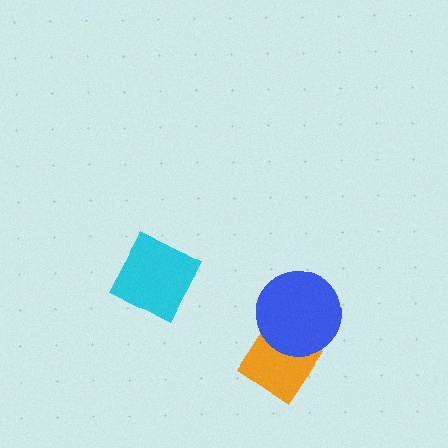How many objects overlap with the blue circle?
1 object overlaps with the blue circle.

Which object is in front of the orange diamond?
The blue circle is in front of the orange diamond.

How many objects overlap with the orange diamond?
1 object overlaps with the orange diamond.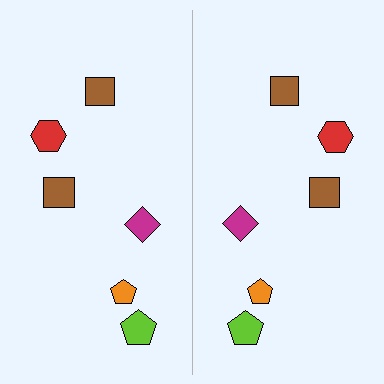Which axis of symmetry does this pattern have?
The pattern has a vertical axis of symmetry running through the center of the image.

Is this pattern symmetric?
Yes, this pattern has bilateral (reflection) symmetry.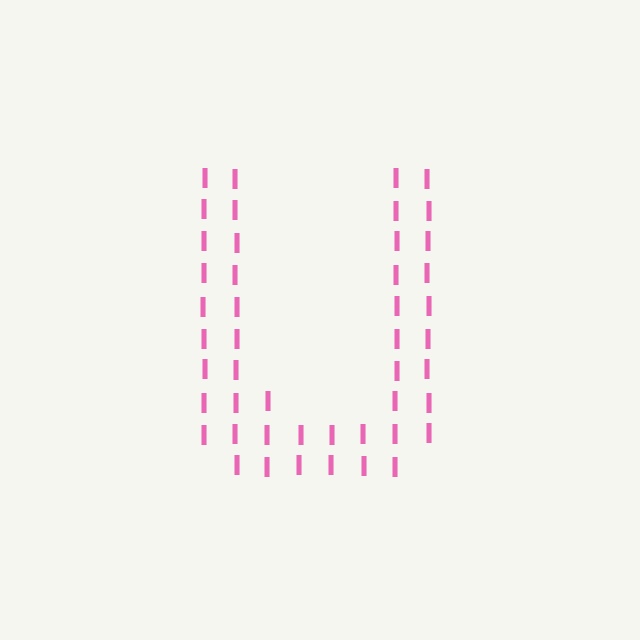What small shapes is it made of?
It is made of small letter I's.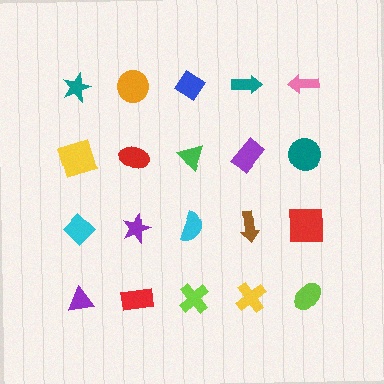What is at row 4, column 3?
A lime cross.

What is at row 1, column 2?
An orange circle.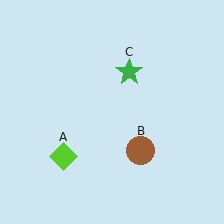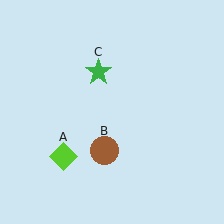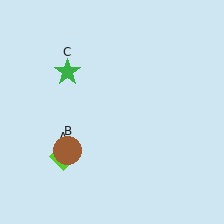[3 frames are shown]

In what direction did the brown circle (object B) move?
The brown circle (object B) moved left.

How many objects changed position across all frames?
2 objects changed position: brown circle (object B), green star (object C).